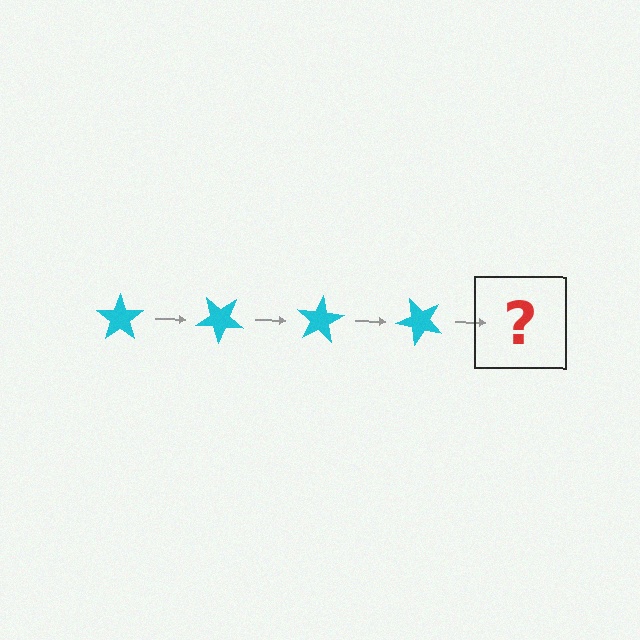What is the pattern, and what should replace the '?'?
The pattern is that the star rotates 40 degrees each step. The '?' should be a cyan star rotated 160 degrees.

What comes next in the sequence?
The next element should be a cyan star rotated 160 degrees.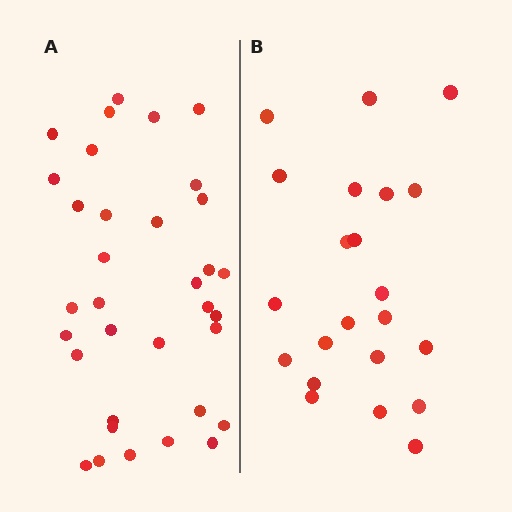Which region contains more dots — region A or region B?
Region A (the left region) has more dots.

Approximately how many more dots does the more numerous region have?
Region A has roughly 12 or so more dots than region B.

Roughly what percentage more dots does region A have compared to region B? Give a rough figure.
About 55% more.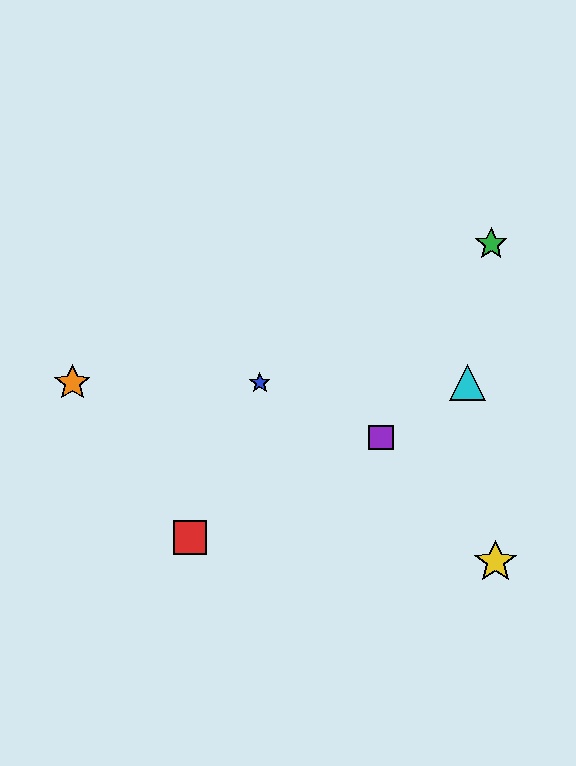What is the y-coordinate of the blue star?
The blue star is at y≈383.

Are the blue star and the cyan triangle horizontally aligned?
Yes, both are at y≈383.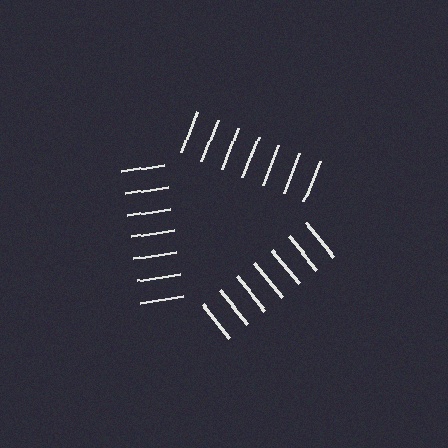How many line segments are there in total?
21 — 7 along each of the 3 edges.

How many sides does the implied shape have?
3 sides — the line-ends trace a triangle.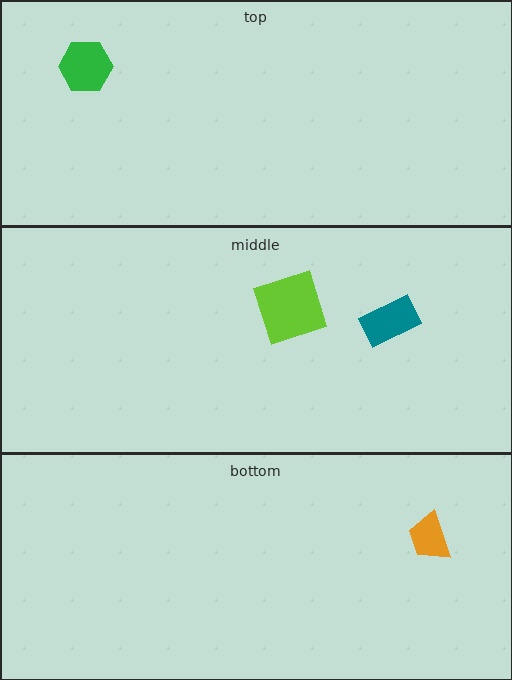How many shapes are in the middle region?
2.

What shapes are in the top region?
The green hexagon.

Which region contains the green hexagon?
The top region.